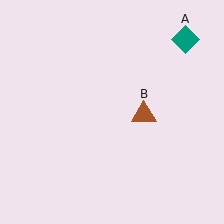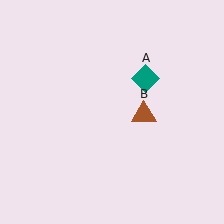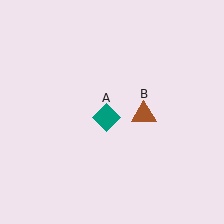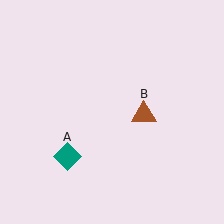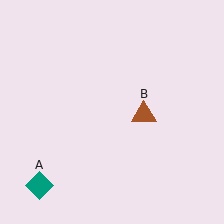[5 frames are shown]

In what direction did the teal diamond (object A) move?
The teal diamond (object A) moved down and to the left.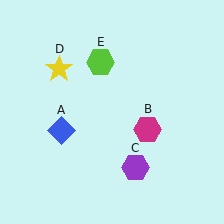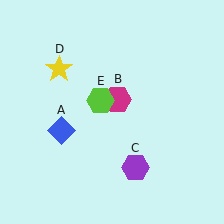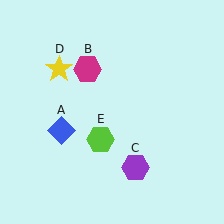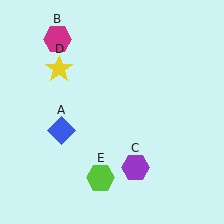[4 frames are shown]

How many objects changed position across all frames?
2 objects changed position: magenta hexagon (object B), lime hexagon (object E).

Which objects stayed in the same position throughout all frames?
Blue diamond (object A) and purple hexagon (object C) and yellow star (object D) remained stationary.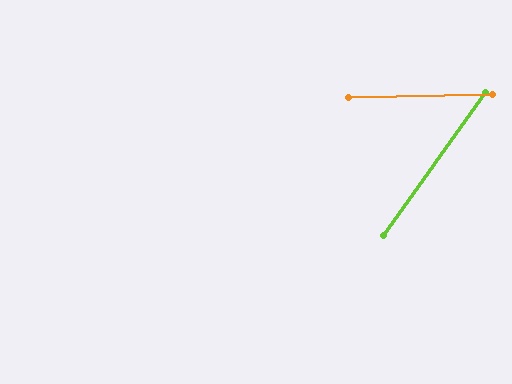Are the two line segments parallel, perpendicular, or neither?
Neither parallel nor perpendicular — they differ by about 53°.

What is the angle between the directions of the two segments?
Approximately 53 degrees.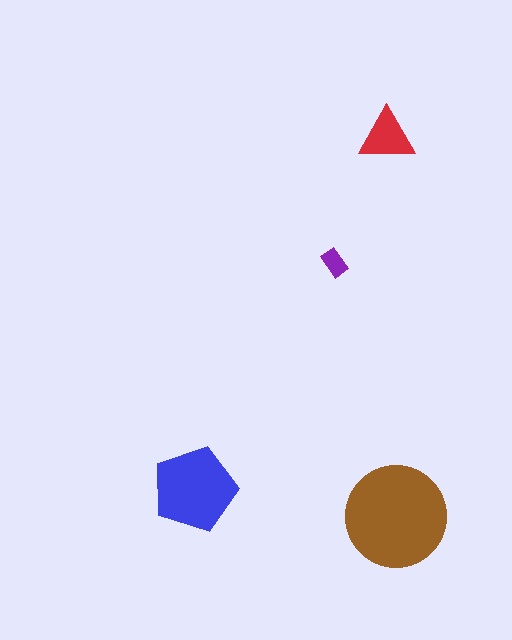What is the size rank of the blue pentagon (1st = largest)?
2nd.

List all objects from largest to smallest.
The brown circle, the blue pentagon, the red triangle, the purple rectangle.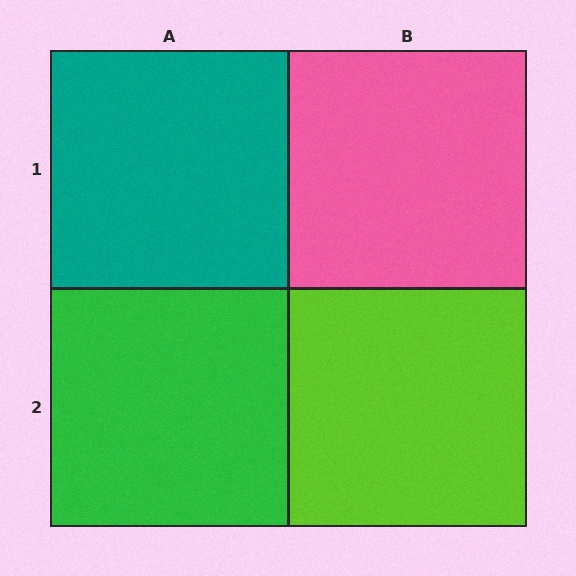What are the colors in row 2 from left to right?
Green, lime.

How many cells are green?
1 cell is green.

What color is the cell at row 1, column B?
Pink.